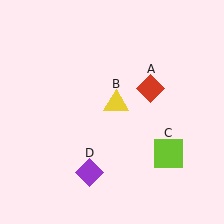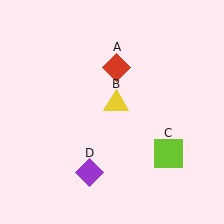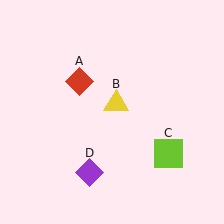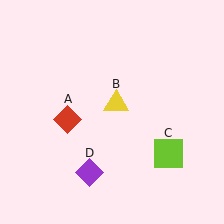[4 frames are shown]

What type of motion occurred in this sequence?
The red diamond (object A) rotated counterclockwise around the center of the scene.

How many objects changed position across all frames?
1 object changed position: red diamond (object A).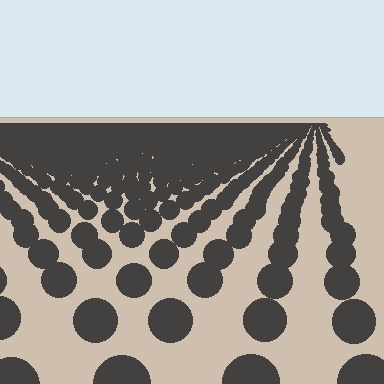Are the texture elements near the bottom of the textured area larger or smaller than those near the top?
Larger. Near the bottom, elements are closer to the viewer and appear at a bigger on-screen size.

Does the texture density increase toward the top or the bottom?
Density increases toward the top.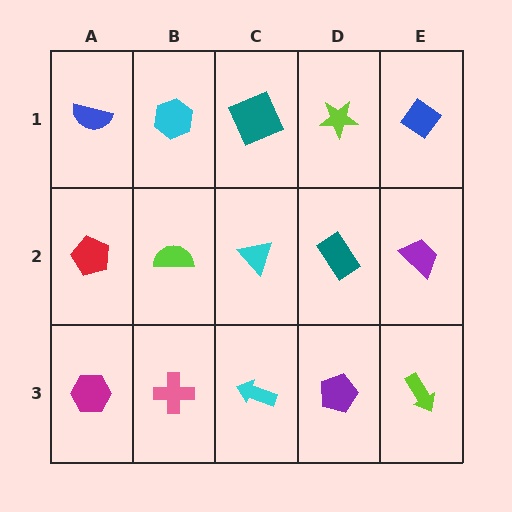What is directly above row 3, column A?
A red pentagon.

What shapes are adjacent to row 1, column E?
A purple trapezoid (row 2, column E), a lime star (row 1, column D).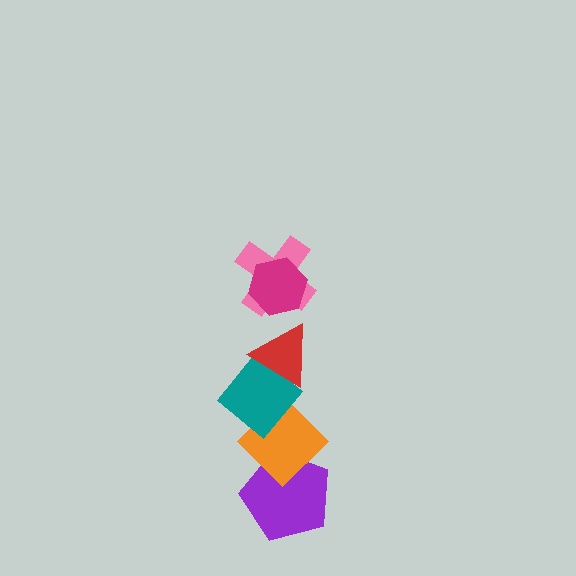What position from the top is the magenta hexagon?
The magenta hexagon is 1st from the top.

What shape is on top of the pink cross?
The magenta hexagon is on top of the pink cross.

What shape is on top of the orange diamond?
The teal diamond is on top of the orange diamond.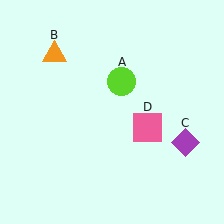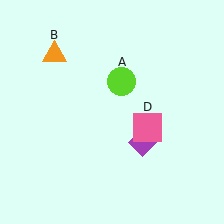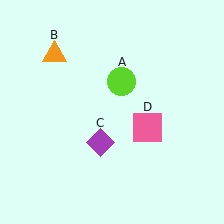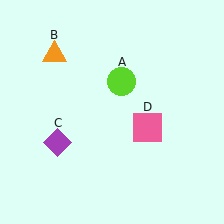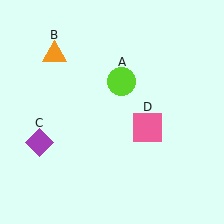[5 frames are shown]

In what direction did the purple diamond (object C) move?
The purple diamond (object C) moved left.